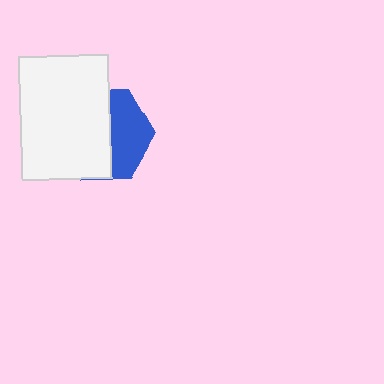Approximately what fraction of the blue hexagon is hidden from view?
Roughly 59% of the blue hexagon is hidden behind the white rectangle.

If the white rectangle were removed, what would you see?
You would see the complete blue hexagon.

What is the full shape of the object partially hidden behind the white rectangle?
The partially hidden object is a blue hexagon.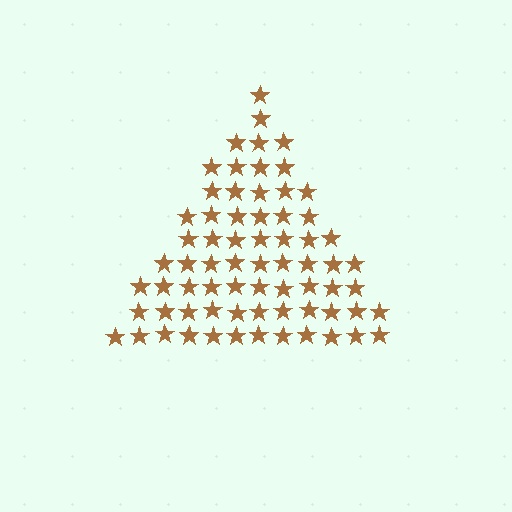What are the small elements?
The small elements are stars.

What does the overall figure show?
The overall figure shows a triangle.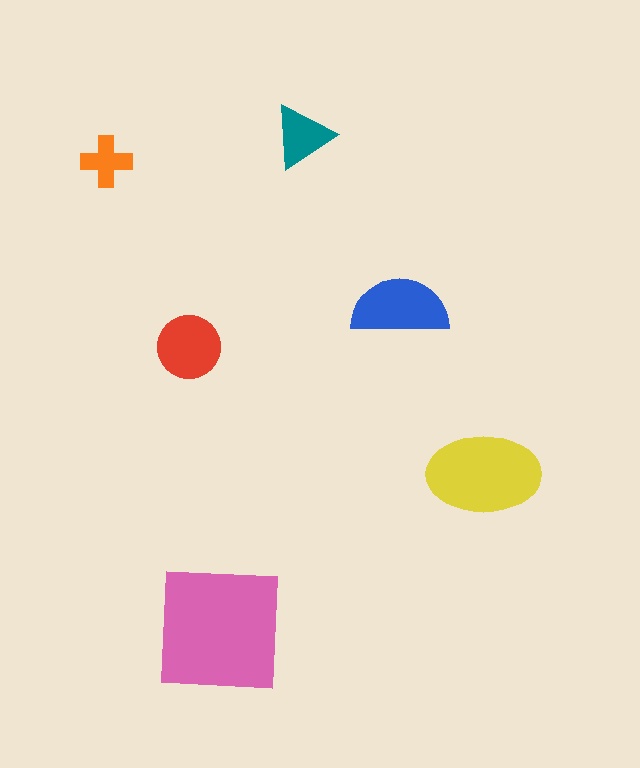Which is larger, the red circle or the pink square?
The pink square.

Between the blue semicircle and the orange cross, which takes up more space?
The blue semicircle.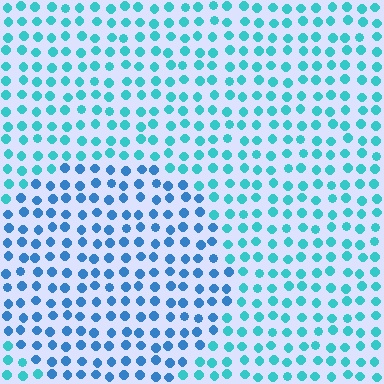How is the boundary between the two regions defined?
The boundary is defined purely by a slight shift in hue (about 29 degrees). Spacing, size, and orientation are identical on both sides.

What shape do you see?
I see a circle.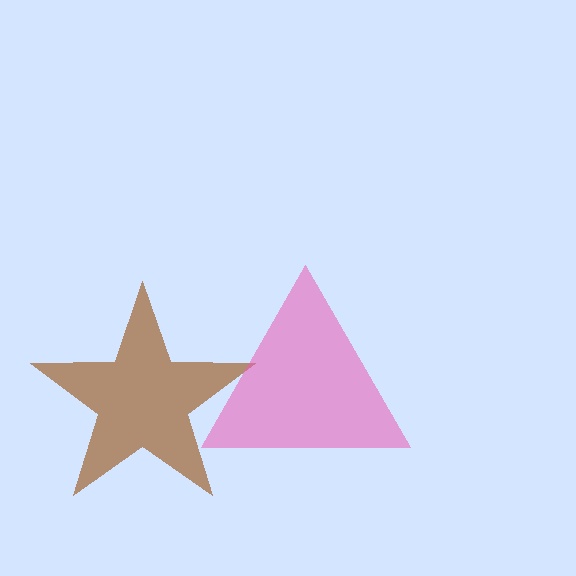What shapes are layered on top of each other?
The layered shapes are: a brown star, a pink triangle.